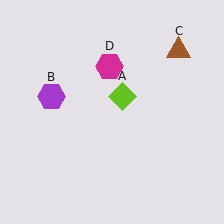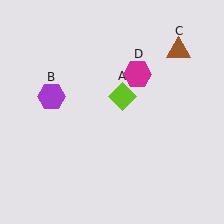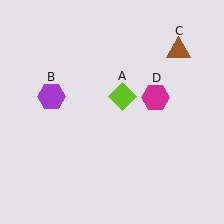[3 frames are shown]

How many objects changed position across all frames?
1 object changed position: magenta hexagon (object D).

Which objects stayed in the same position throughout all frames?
Lime diamond (object A) and purple hexagon (object B) and brown triangle (object C) remained stationary.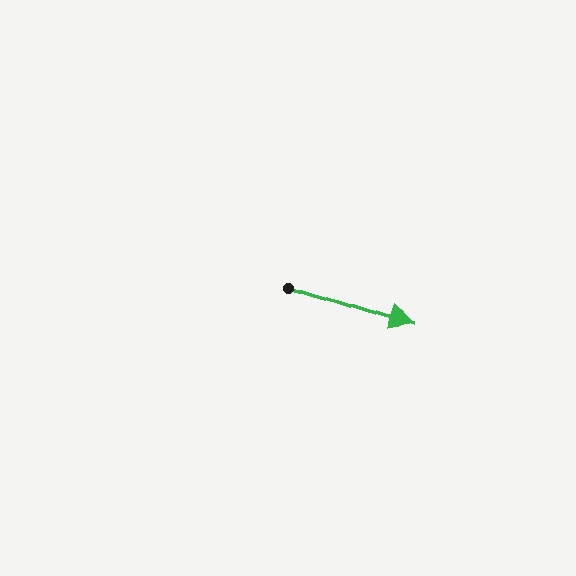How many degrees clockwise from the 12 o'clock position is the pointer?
Approximately 108 degrees.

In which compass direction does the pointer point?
East.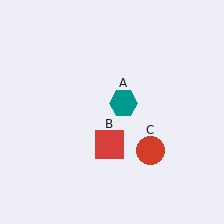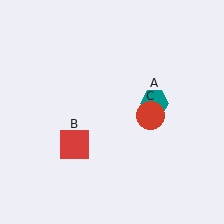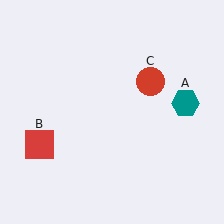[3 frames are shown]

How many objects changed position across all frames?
3 objects changed position: teal hexagon (object A), red square (object B), red circle (object C).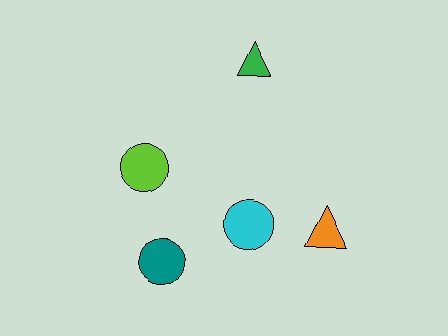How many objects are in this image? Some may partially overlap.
There are 5 objects.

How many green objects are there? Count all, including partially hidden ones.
There is 1 green object.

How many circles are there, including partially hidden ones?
There are 3 circles.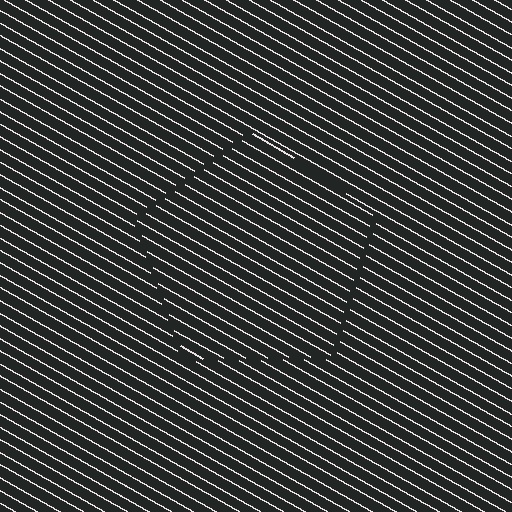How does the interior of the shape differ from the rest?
The interior of the shape contains the same grating, shifted by half a period — the contour is defined by the phase discontinuity where line-ends from the inner and outer gratings abut.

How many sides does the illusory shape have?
5 sides — the line-ends trace a pentagon.